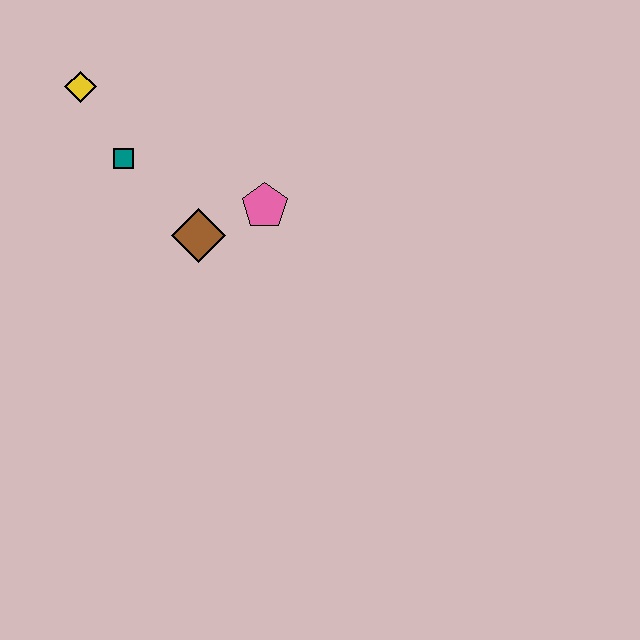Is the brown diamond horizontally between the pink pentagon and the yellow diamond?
Yes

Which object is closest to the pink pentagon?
The brown diamond is closest to the pink pentagon.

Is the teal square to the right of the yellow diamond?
Yes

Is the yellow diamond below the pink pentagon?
No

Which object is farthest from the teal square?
The pink pentagon is farthest from the teal square.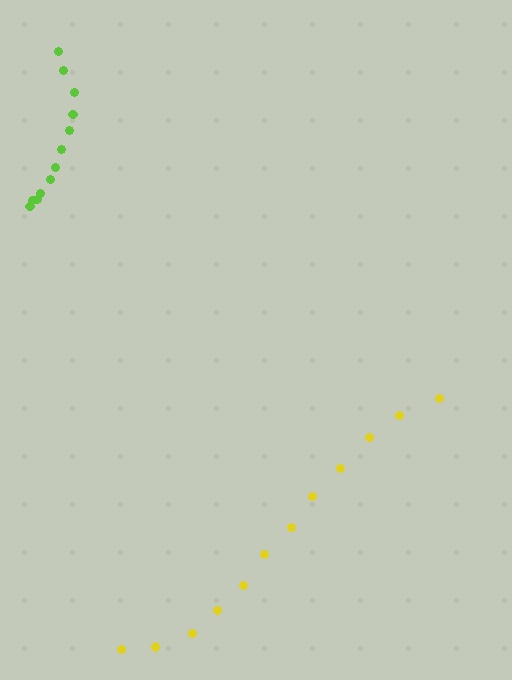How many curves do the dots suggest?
There are 2 distinct paths.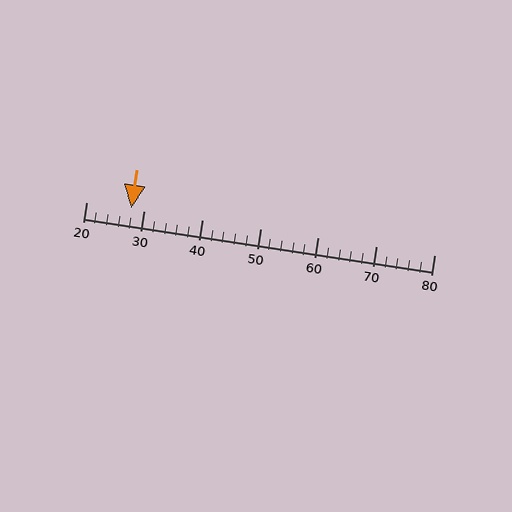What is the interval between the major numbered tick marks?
The major tick marks are spaced 10 units apart.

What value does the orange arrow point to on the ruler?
The orange arrow points to approximately 28.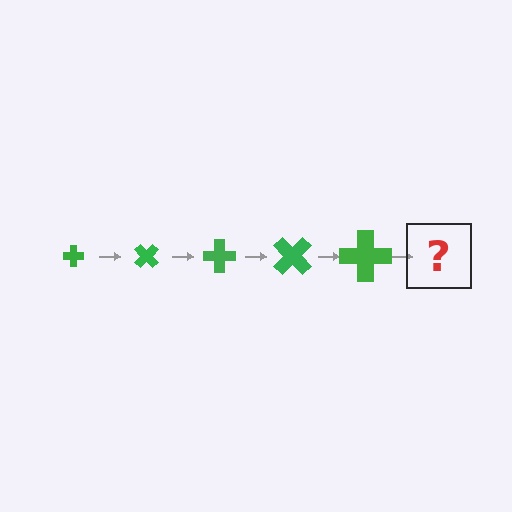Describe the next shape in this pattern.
It should be a cross, larger than the previous one and rotated 225 degrees from the start.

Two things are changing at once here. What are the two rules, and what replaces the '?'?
The two rules are that the cross grows larger each step and it rotates 45 degrees each step. The '?' should be a cross, larger than the previous one and rotated 225 degrees from the start.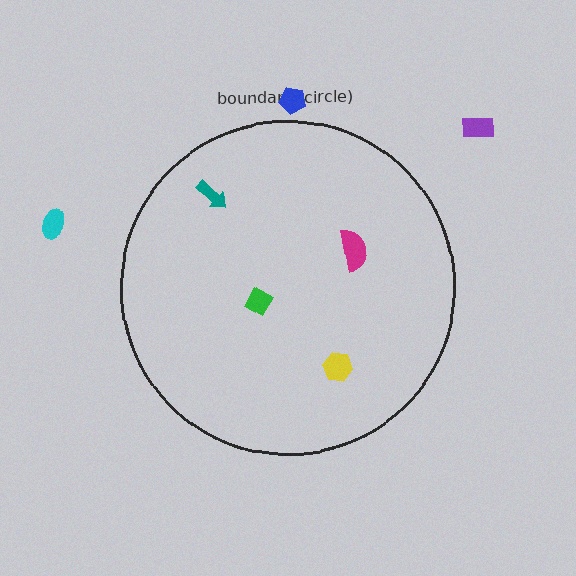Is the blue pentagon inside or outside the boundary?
Outside.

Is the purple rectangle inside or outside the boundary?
Outside.